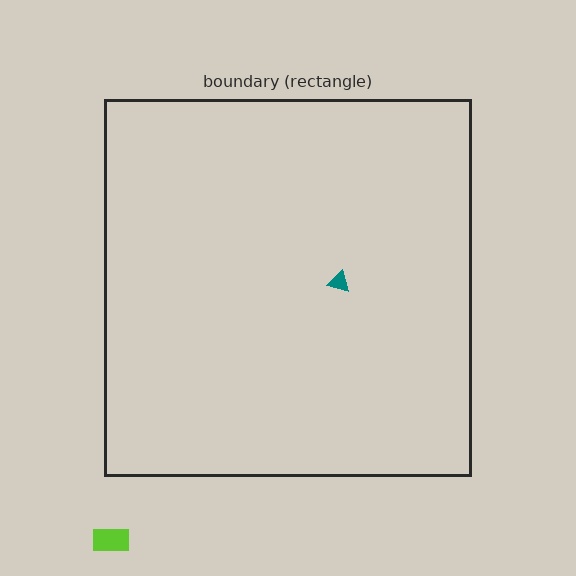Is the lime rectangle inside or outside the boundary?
Outside.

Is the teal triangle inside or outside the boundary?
Inside.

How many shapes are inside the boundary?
1 inside, 1 outside.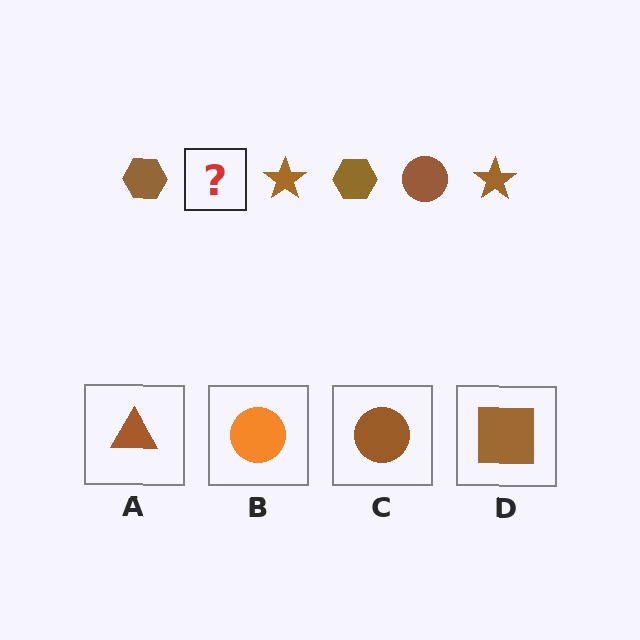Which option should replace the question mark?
Option C.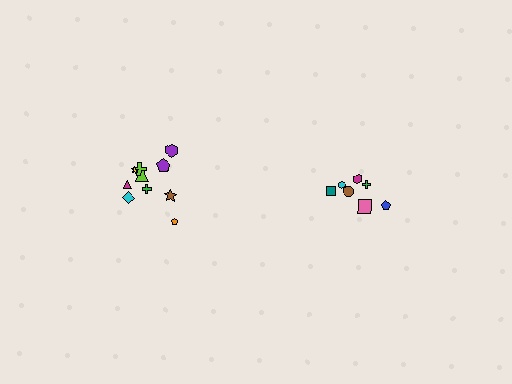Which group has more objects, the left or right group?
The left group.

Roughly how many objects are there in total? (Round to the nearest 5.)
Roughly 15 objects in total.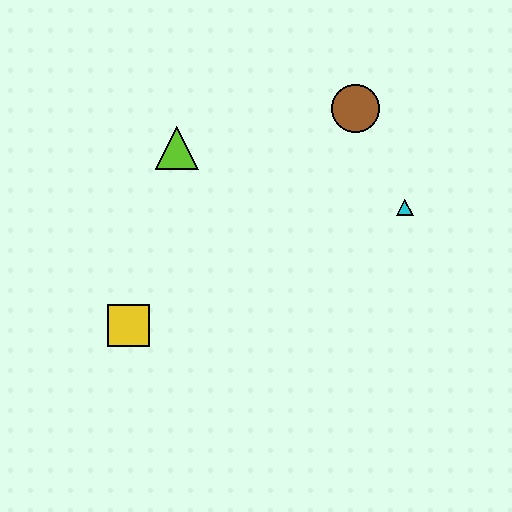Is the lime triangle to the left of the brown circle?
Yes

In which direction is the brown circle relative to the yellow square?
The brown circle is to the right of the yellow square.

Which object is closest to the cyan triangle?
The brown circle is closest to the cyan triangle.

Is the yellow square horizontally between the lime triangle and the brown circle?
No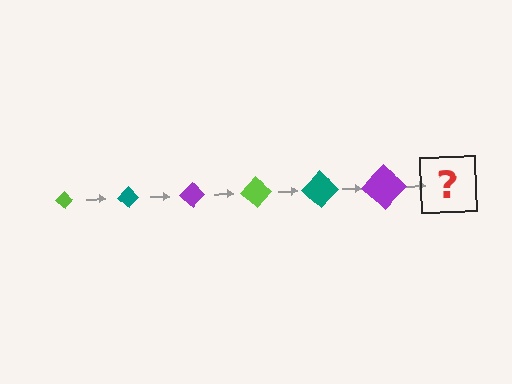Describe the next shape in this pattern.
It should be a lime diamond, larger than the previous one.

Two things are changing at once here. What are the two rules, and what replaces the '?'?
The two rules are that the diamond grows larger each step and the color cycles through lime, teal, and purple. The '?' should be a lime diamond, larger than the previous one.